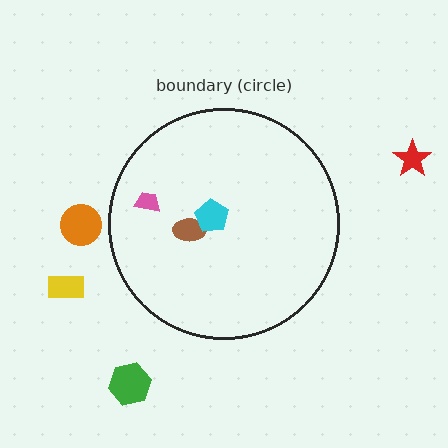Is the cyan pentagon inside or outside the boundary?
Inside.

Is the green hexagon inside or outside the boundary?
Outside.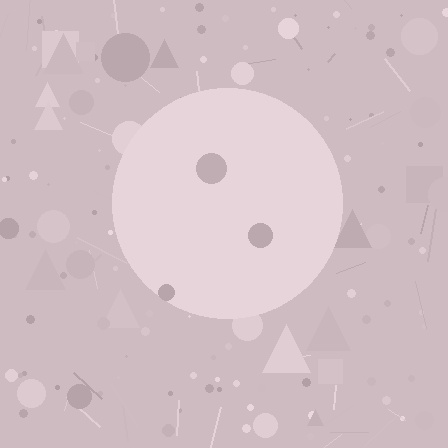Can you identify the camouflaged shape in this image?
The camouflaged shape is a circle.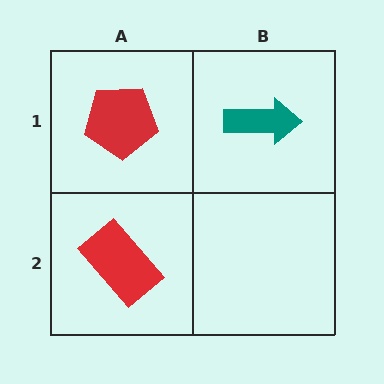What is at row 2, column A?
A red rectangle.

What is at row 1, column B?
A teal arrow.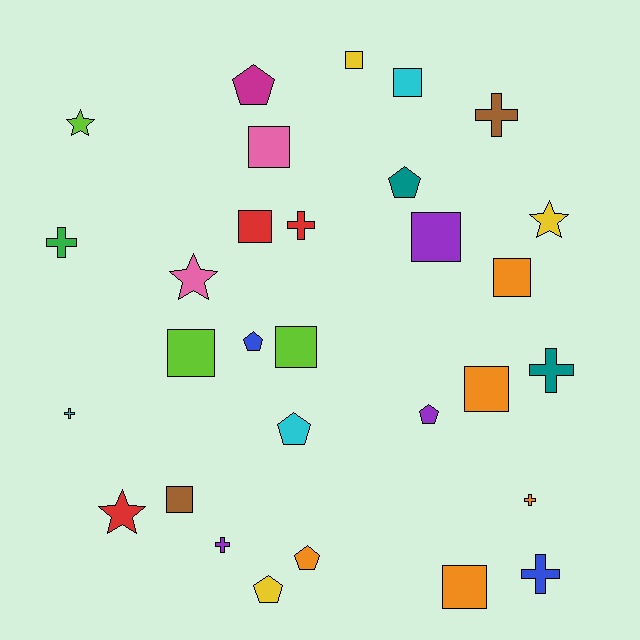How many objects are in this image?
There are 30 objects.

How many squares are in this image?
There are 11 squares.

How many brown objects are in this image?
There are 2 brown objects.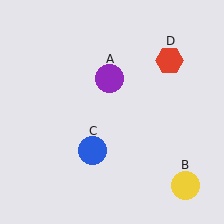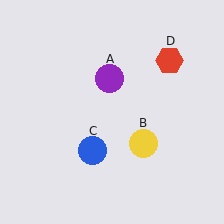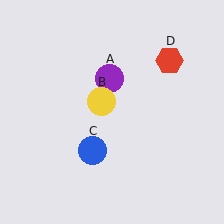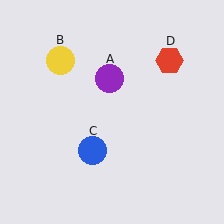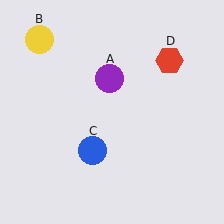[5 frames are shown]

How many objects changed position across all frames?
1 object changed position: yellow circle (object B).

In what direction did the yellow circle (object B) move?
The yellow circle (object B) moved up and to the left.